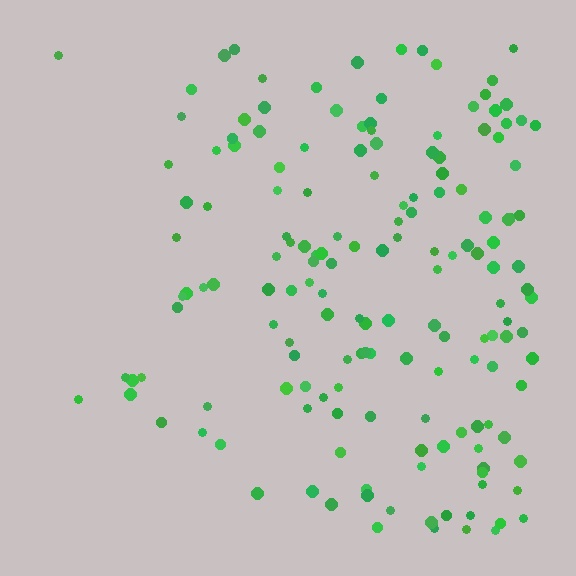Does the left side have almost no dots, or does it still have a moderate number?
Still a moderate number, just noticeably fewer than the right.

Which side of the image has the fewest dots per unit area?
The left.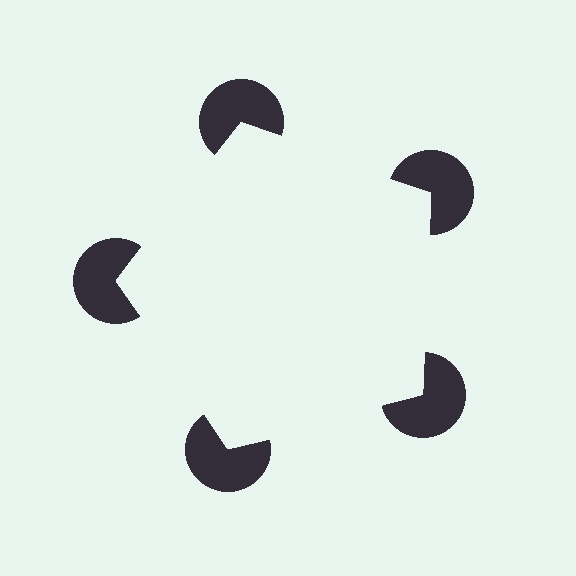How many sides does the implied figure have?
5 sides.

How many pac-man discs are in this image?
There are 5 — one at each vertex of the illusory pentagon.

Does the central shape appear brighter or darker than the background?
It typically appears slightly brighter than the background, even though no actual brightness change is drawn.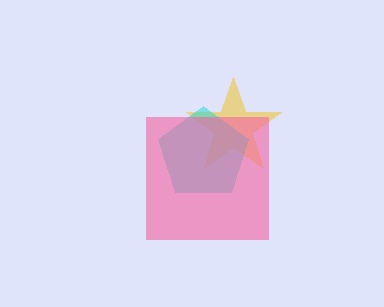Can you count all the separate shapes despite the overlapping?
Yes, there are 3 separate shapes.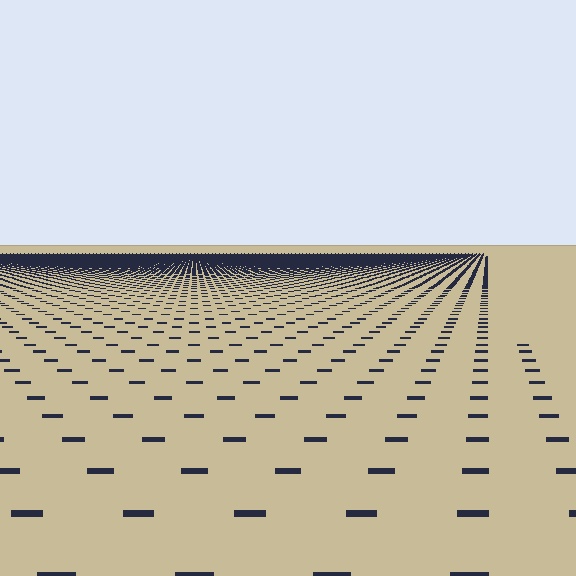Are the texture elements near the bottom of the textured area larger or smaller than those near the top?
Larger. Near the bottom, elements are closer to the viewer and appear at a bigger on-screen size.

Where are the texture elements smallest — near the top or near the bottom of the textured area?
Near the top.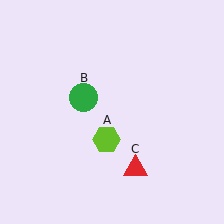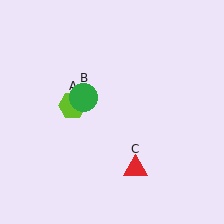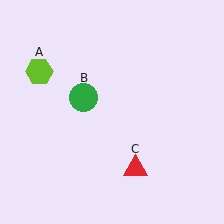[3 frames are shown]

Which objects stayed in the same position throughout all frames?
Green circle (object B) and red triangle (object C) remained stationary.